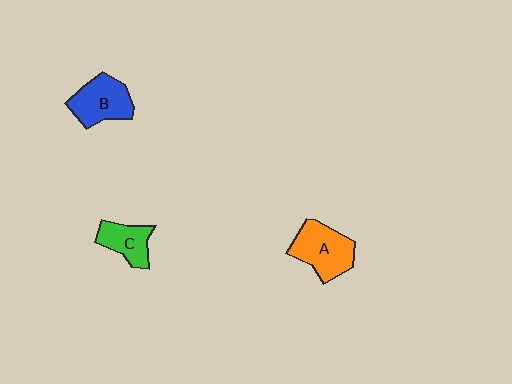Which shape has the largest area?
Shape A (orange).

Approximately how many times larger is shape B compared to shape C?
Approximately 1.3 times.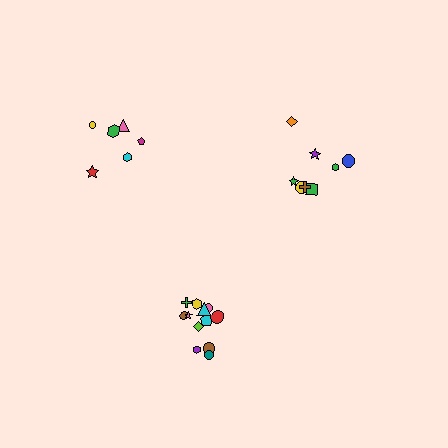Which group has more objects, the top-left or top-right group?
The top-right group.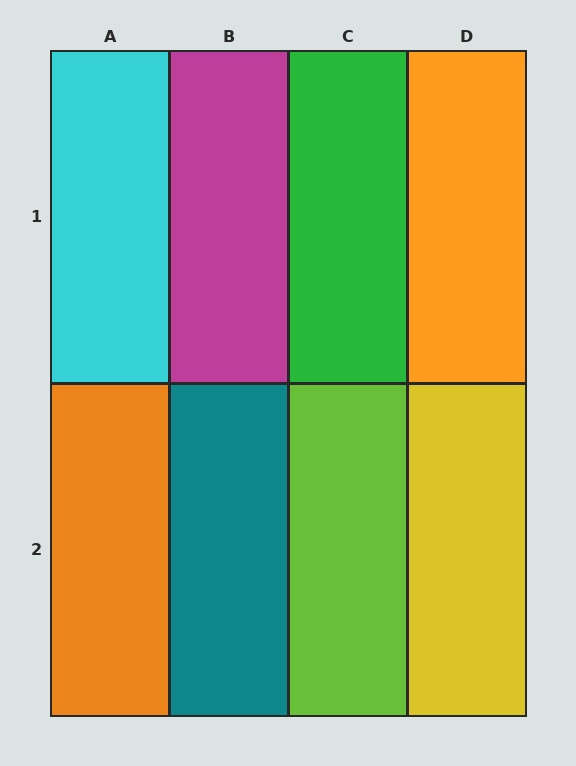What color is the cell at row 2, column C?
Lime.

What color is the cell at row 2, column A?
Orange.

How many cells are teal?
1 cell is teal.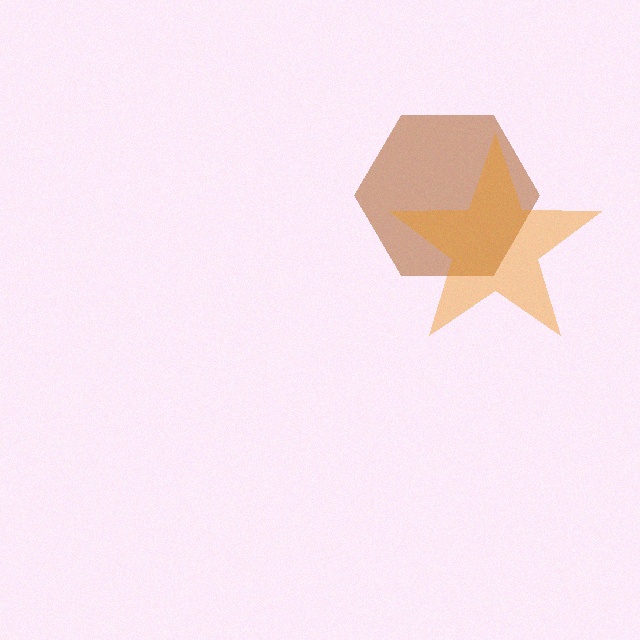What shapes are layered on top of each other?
The layered shapes are: a brown hexagon, an orange star.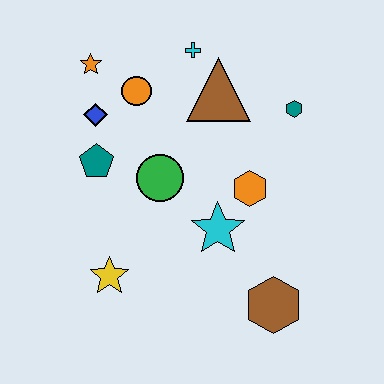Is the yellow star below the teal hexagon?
Yes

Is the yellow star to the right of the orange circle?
No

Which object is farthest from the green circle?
The brown hexagon is farthest from the green circle.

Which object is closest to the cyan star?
The orange hexagon is closest to the cyan star.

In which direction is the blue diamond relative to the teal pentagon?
The blue diamond is above the teal pentagon.